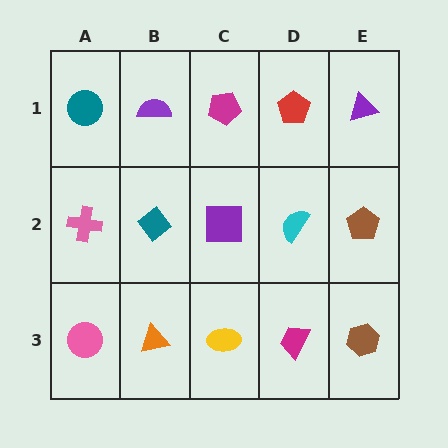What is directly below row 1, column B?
A teal diamond.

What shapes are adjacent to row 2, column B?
A purple semicircle (row 1, column B), an orange triangle (row 3, column B), a pink cross (row 2, column A), a purple square (row 2, column C).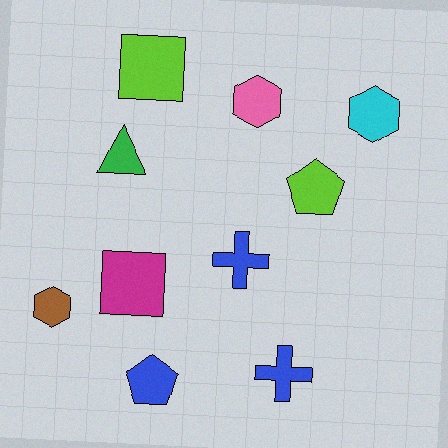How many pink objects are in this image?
There is 1 pink object.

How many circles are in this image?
There are no circles.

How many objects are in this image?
There are 10 objects.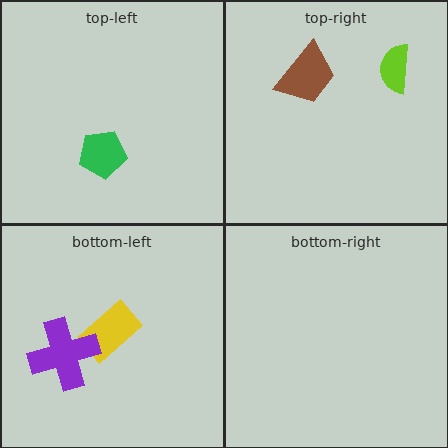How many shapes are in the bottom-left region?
2.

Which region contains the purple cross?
The bottom-left region.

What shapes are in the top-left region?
The green pentagon.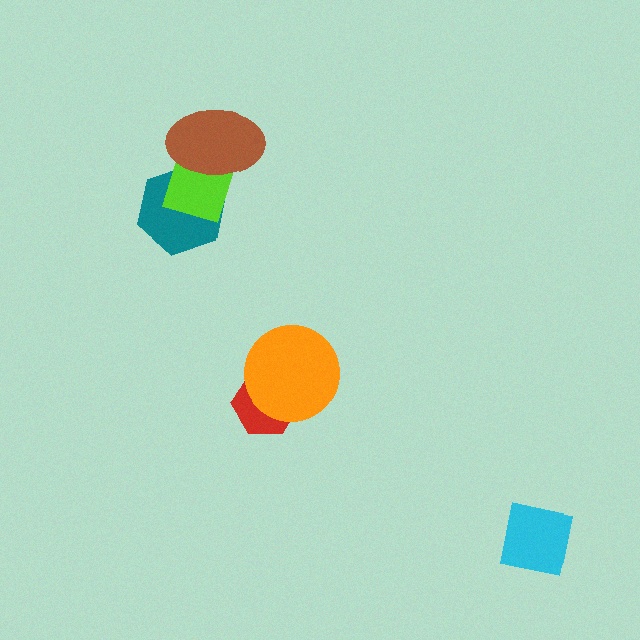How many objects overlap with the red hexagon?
1 object overlaps with the red hexagon.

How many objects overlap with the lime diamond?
2 objects overlap with the lime diamond.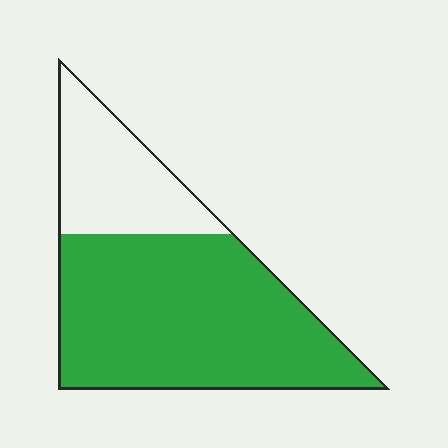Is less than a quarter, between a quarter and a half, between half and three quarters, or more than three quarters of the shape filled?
Between half and three quarters.